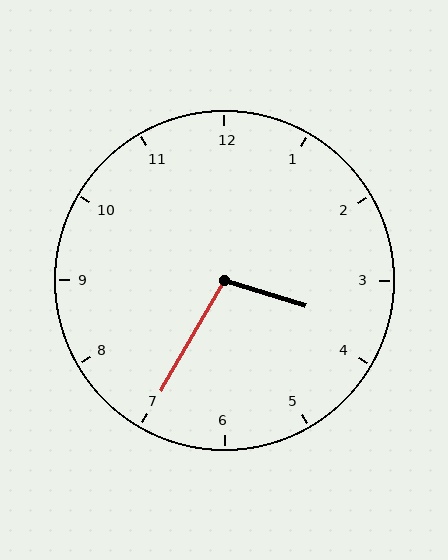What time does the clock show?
3:35.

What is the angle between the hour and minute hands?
Approximately 102 degrees.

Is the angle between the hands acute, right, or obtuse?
It is obtuse.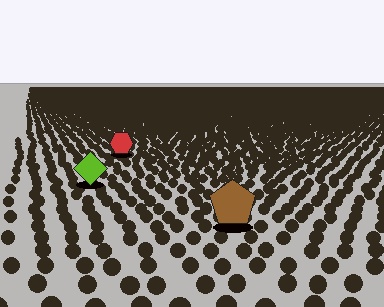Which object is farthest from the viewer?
The red hexagon is farthest from the viewer. It appears smaller and the ground texture around it is denser.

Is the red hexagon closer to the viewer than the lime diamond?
No. The lime diamond is closer — you can tell from the texture gradient: the ground texture is coarser near it.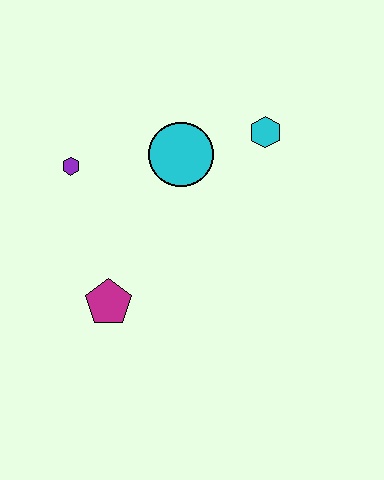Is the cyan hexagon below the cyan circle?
No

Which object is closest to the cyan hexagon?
The cyan circle is closest to the cyan hexagon.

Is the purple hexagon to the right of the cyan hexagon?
No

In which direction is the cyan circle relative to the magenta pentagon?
The cyan circle is above the magenta pentagon.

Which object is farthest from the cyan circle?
The magenta pentagon is farthest from the cyan circle.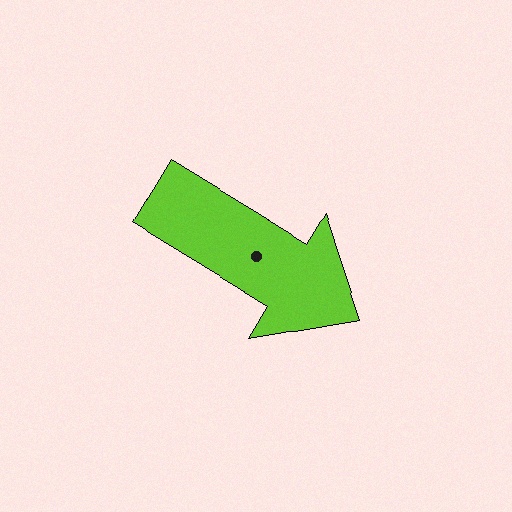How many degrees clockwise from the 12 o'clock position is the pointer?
Approximately 121 degrees.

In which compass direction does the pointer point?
Southeast.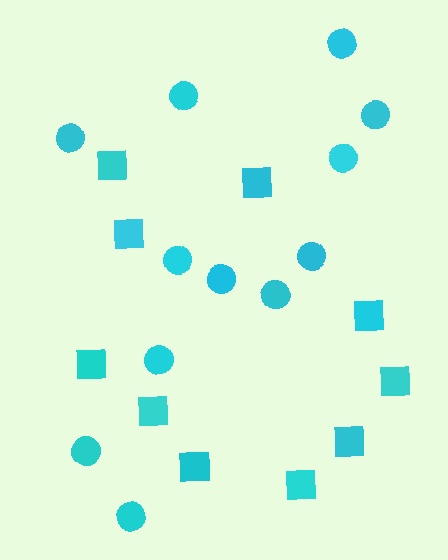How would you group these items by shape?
There are 2 groups: one group of circles (12) and one group of squares (10).